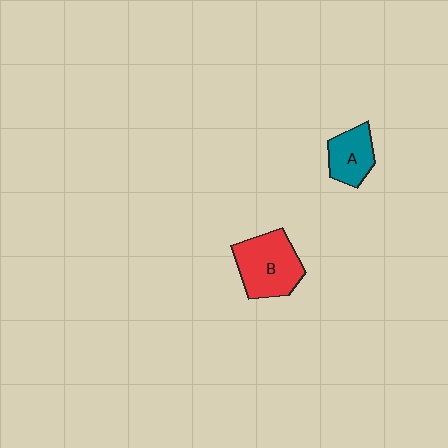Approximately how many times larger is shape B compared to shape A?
Approximately 1.6 times.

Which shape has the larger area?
Shape B (red).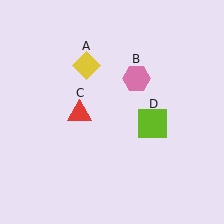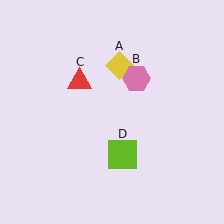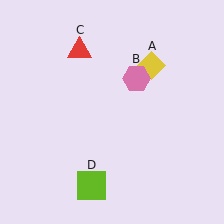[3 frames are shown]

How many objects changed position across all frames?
3 objects changed position: yellow diamond (object A), red triangle (object C), lime square (object D).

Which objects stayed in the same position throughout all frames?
Pink hexagon (object B) remained stationary.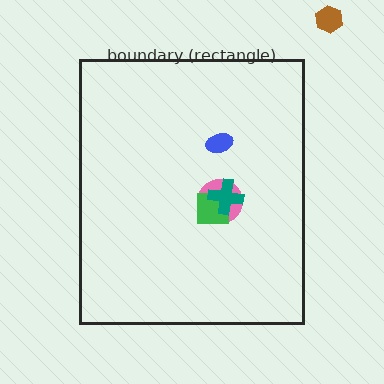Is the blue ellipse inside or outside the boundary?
Inside.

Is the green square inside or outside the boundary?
Inside.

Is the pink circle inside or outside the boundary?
Inside.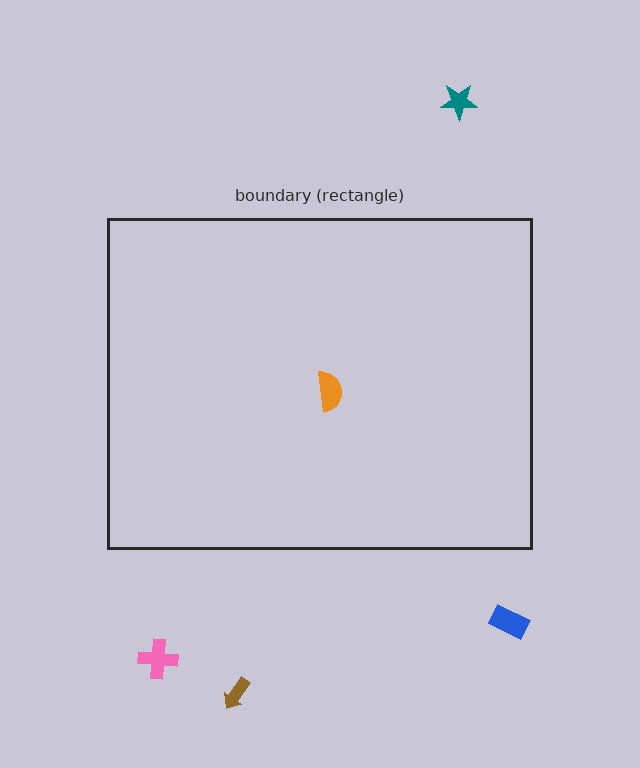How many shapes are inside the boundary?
1 inside, 4 outside.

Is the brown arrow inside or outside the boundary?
Outside.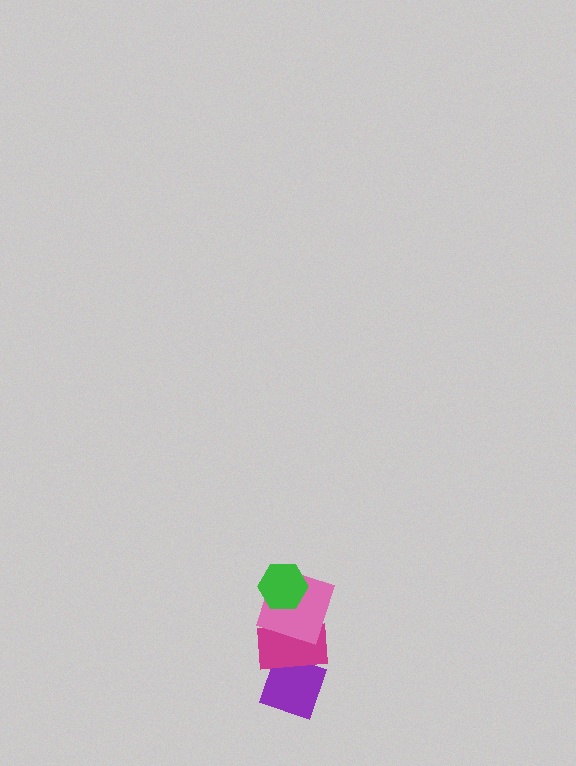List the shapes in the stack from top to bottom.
From top to bottom: the green hexagon, the pink square, the magenta rectangle, the purple diamond.